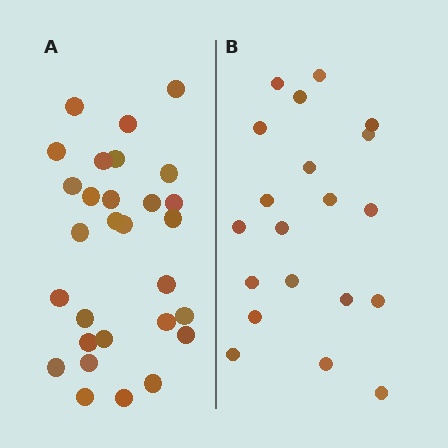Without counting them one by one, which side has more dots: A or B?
Region A (the left region) has more dots.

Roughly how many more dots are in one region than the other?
Region A has roughly 8 or so more dots than region B.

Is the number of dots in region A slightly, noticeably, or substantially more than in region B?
Region A has substantially more. The ratio is roughly 1.4 to 1.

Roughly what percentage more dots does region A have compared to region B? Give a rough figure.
About 45% more.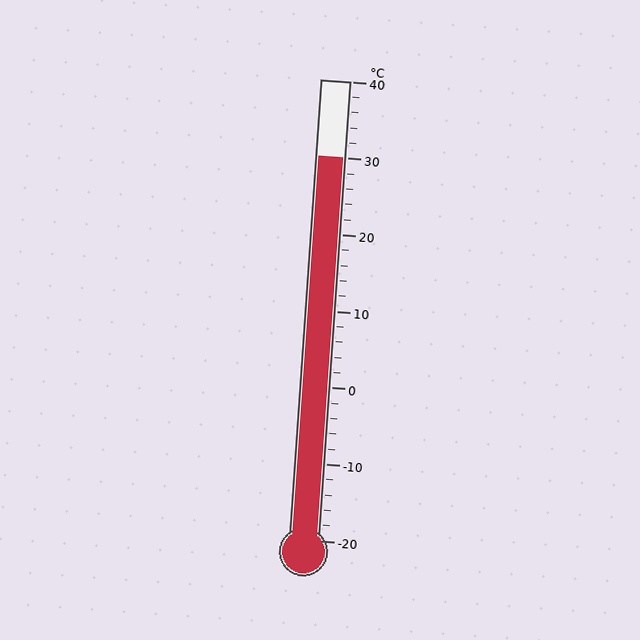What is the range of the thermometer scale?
The thermometer scale ranges from -20°C to 40°C.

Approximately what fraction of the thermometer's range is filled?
The thermometer is filled to approximately 85% of its range.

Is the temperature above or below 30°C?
The temperature is at 30°C.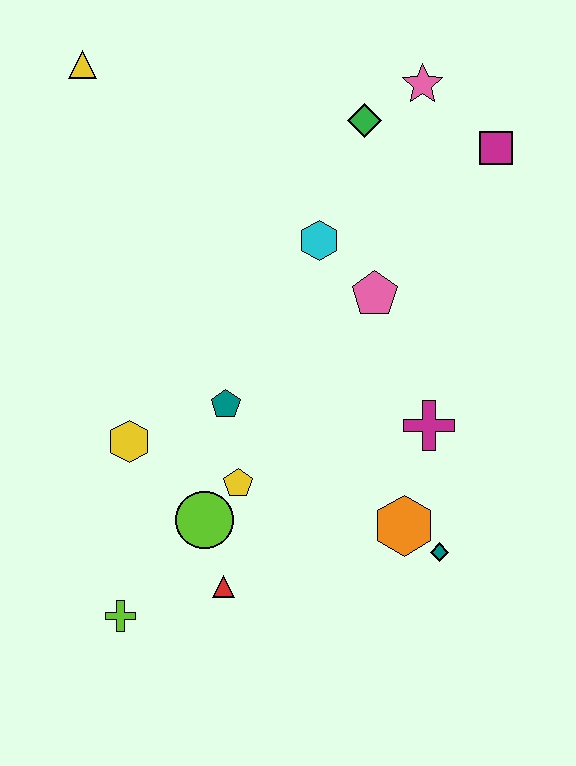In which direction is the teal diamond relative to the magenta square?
The teal diamond is below the magenta square.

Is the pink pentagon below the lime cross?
No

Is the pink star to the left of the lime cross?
No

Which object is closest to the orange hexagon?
The teal diamond is closest to the orange hexagon.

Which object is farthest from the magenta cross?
The yellow triangle is farthest from the magenta cross.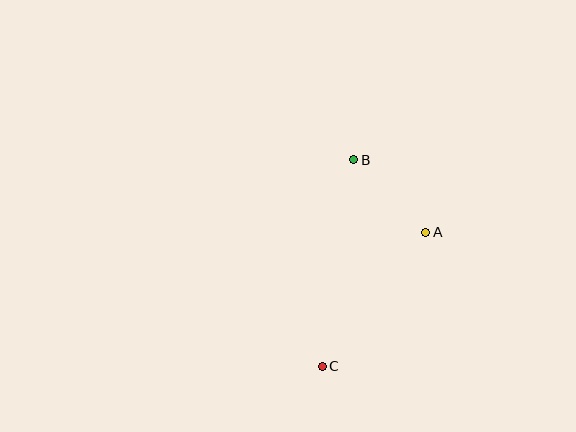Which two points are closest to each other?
Points A and B are closest to each other.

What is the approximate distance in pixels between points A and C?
The distance between A and C is approximately 169 pixels.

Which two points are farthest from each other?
Points B and C are farthest from each other.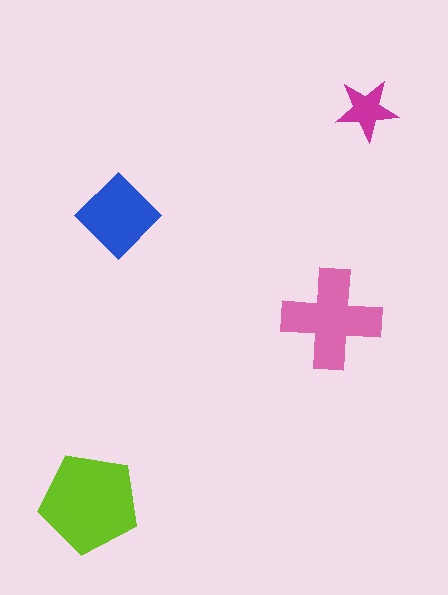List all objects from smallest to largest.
The magenta star, the blue diamond, the pink cross, the lime pentagon.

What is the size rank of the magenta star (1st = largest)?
4th.